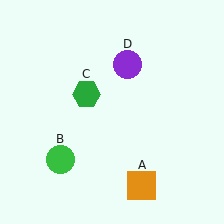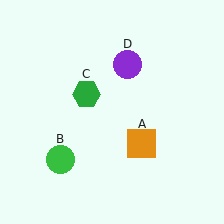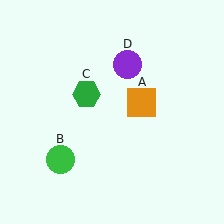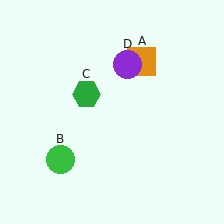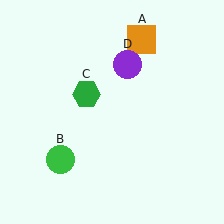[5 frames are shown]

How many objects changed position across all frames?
1 object changed position: orange square (object A).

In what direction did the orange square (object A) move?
The orange square (object A) moved up.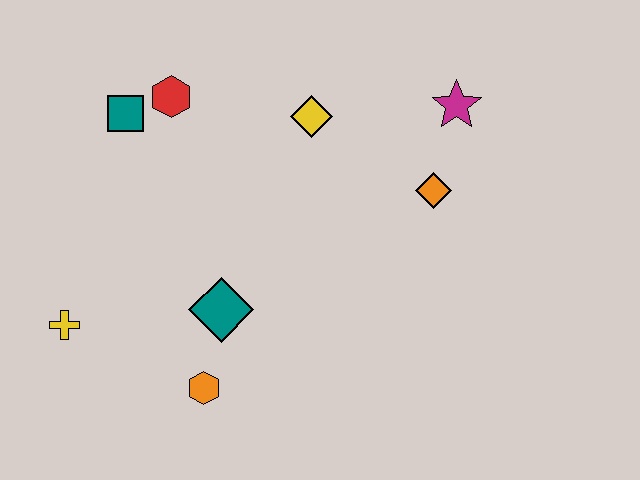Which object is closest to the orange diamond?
The magenta star is closest to the orange diamond.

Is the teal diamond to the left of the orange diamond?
Yes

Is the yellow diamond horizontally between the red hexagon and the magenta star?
Yes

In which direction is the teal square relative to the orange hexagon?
The teal square is above the orange hexagon.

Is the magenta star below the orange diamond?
No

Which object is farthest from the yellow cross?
The magenta star is farthest from the yellow cross.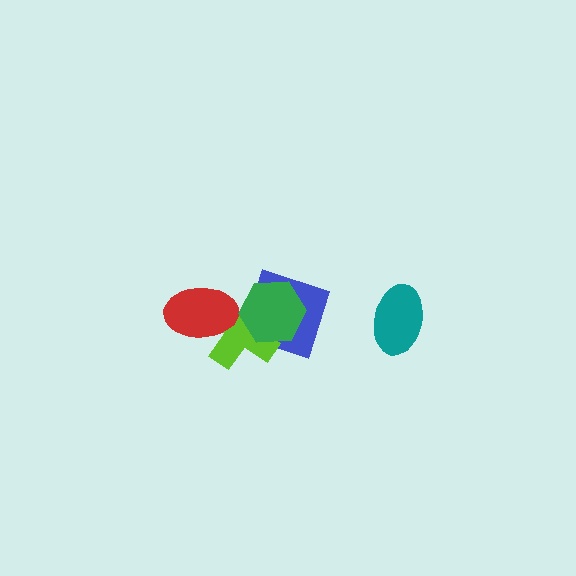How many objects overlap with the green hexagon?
2 objects overlap with the green hexagon.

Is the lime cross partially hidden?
Yes, it is partially covered by another shape.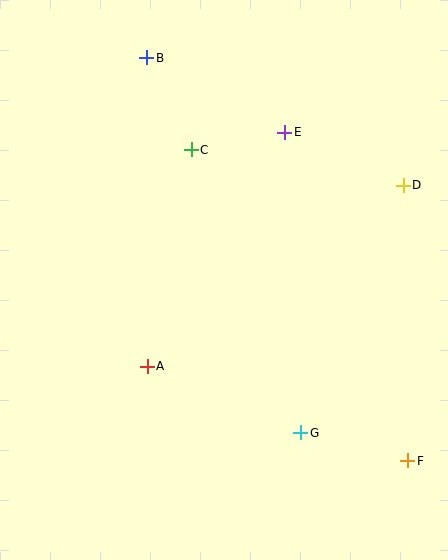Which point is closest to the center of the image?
Point A at (147, 366) is closest to the center.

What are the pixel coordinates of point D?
Point D is at (403, 185).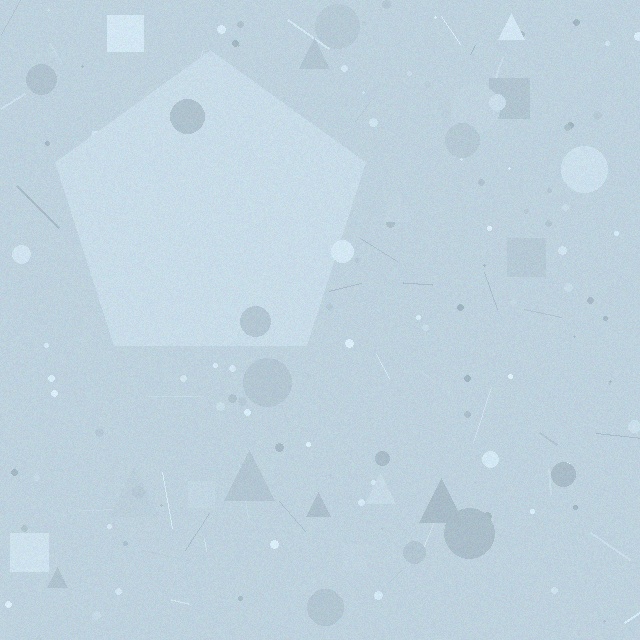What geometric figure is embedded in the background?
A pentagon is embedded in the background.